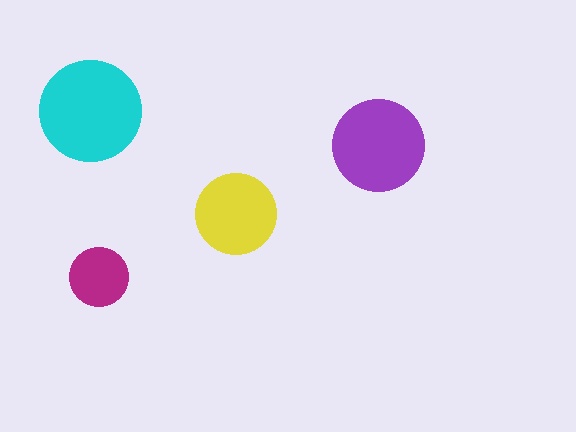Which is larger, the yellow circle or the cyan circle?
The cyan one.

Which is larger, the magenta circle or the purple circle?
The purple one.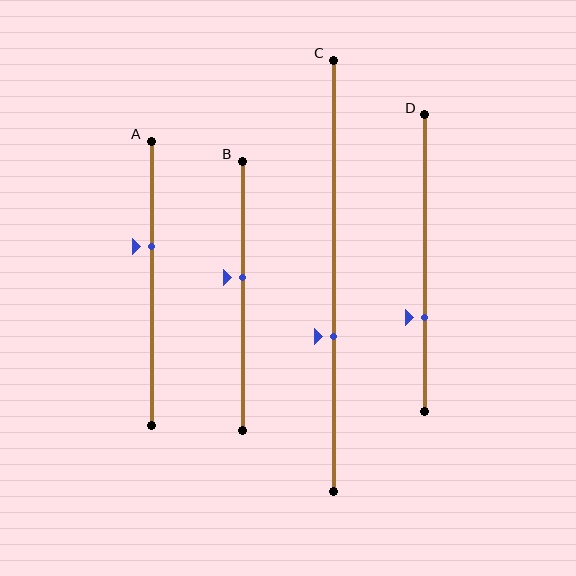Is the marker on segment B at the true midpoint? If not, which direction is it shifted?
No, the marker on segment B is shifted upward by about 7% of the segment length.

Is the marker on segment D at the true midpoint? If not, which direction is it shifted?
No, the marker on segment D is shifted downward by about 18% of the segment length.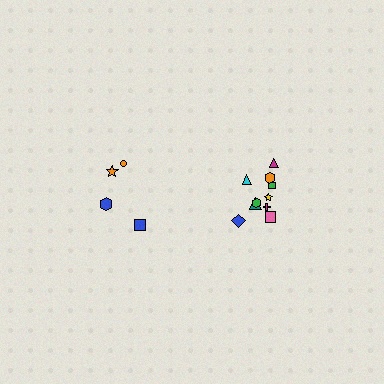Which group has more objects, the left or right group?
The right group.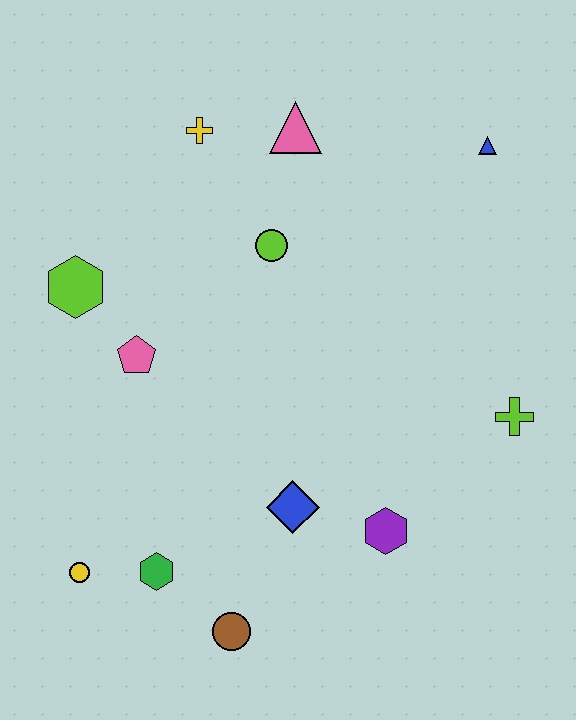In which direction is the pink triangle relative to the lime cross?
The pink triangle is above the lime cross.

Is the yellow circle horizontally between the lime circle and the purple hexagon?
No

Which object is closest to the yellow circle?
The green hexagon is closest to the yellow circle.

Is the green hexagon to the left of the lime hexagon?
No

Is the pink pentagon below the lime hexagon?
Yes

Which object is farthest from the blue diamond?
The blue triangle is farthest from the blue diamond.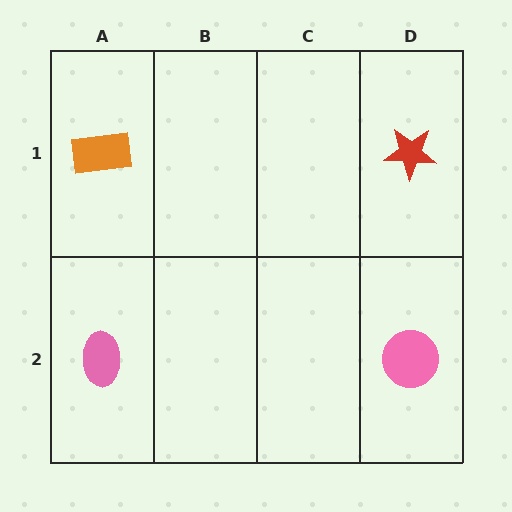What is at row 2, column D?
A pink circle.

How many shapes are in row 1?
2 shapes.